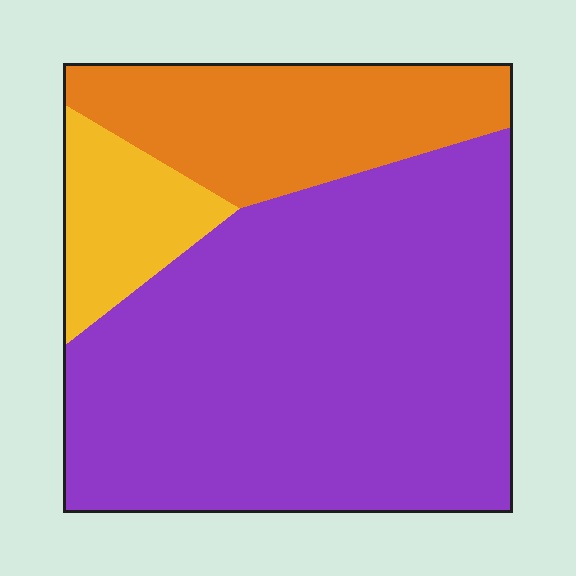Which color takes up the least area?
Yellow, at roughly 10%.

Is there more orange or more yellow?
Orange.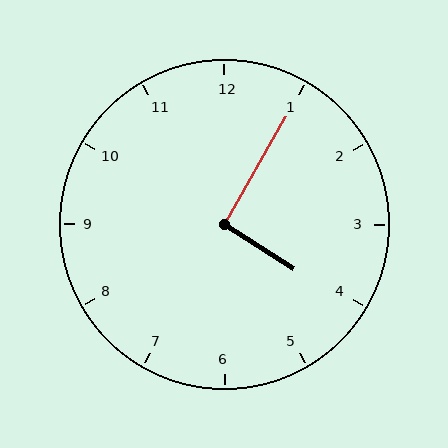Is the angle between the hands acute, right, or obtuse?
It is right.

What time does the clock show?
4:05.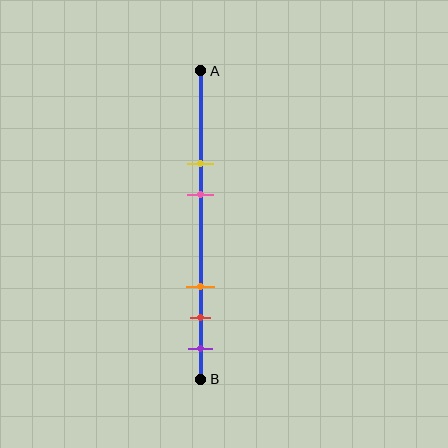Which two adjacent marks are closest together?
The red and purple marks are the closest adjacent pair.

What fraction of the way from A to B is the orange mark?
The orange mark is approximately 70% (0.7) of the way from A to B.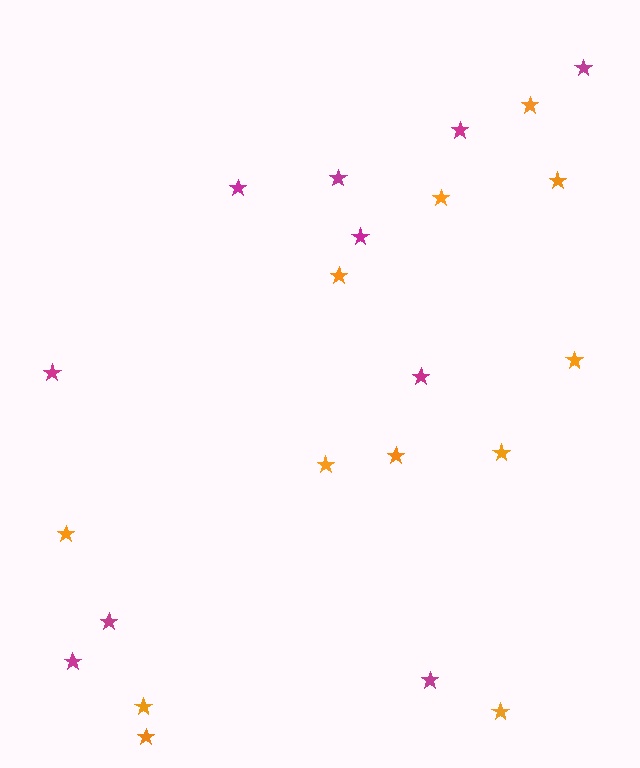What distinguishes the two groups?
There are 2 groups: one group of orange stars (12) and one group of magenta stars (10).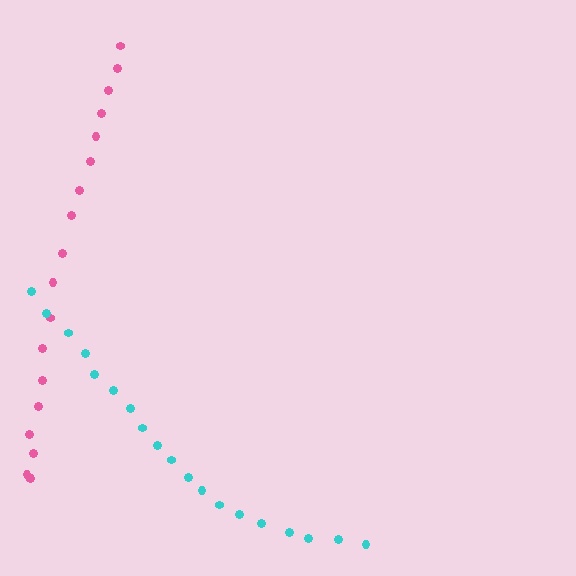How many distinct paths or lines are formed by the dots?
There are 2 distinct paths.